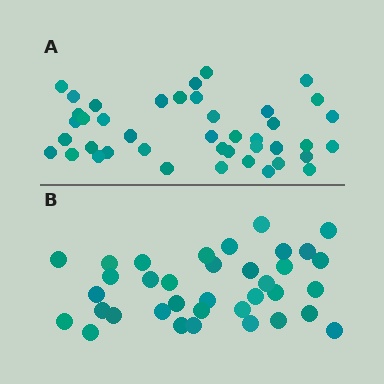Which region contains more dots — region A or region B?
Region A (the top region) has more dots.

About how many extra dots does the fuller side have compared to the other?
Region A has about 6 more dots than region B.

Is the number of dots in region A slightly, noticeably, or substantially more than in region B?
Region A has only slightly more — the two regions are fairly close. The ratio is roughly 1.2 to 1.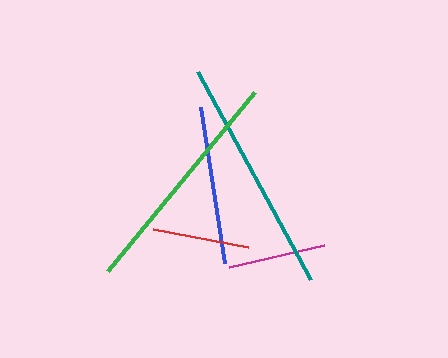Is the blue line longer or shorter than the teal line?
The teal line is longer than the blue line.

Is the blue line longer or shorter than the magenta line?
The blue line is longer than the magenta line.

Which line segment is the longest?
The teal line is the longest at approximately 237 pixels.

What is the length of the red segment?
The red segment is approximately 96 pixels long.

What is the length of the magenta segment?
The magenta segment is approximately 98 pixels long.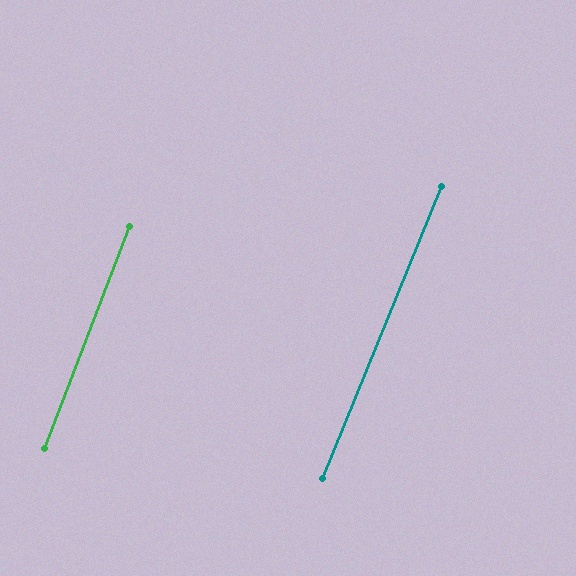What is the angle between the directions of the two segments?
Approximately 1 degree.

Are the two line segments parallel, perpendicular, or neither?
Parallel — their directions differ by only 1.2°.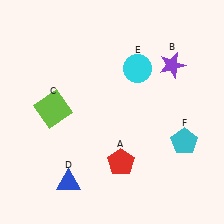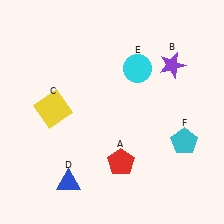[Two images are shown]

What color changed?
The square (C) changed from lime in Image 1 to yellow in Image 2.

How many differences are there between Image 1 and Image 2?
There is 1 difference between the two images.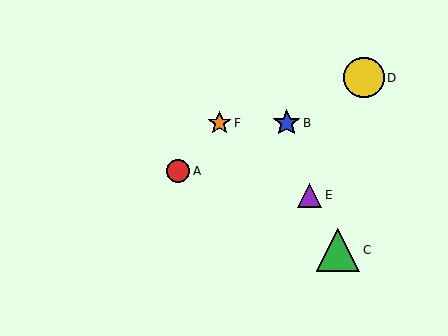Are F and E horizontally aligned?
No, F is at y≈123 and E is at y≈195.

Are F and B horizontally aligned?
Yes, both are at y≈123.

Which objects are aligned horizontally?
Objects B, F are aligned horizontally.